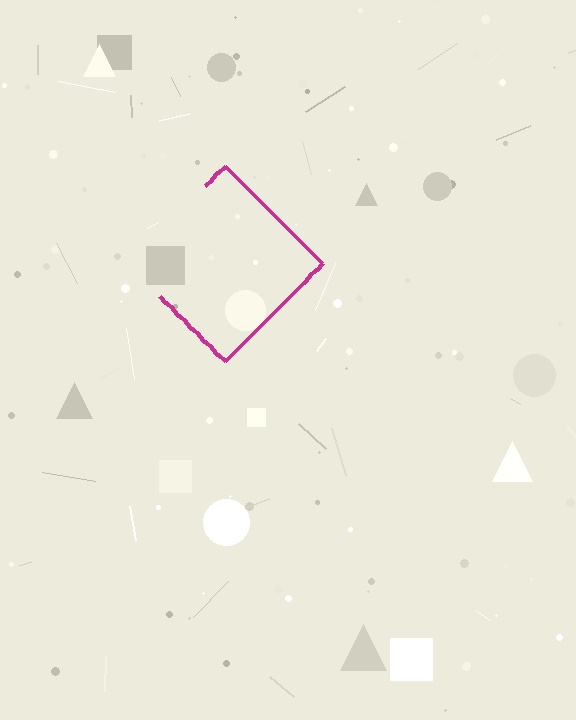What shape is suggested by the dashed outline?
The dashed outline suggests a diamond.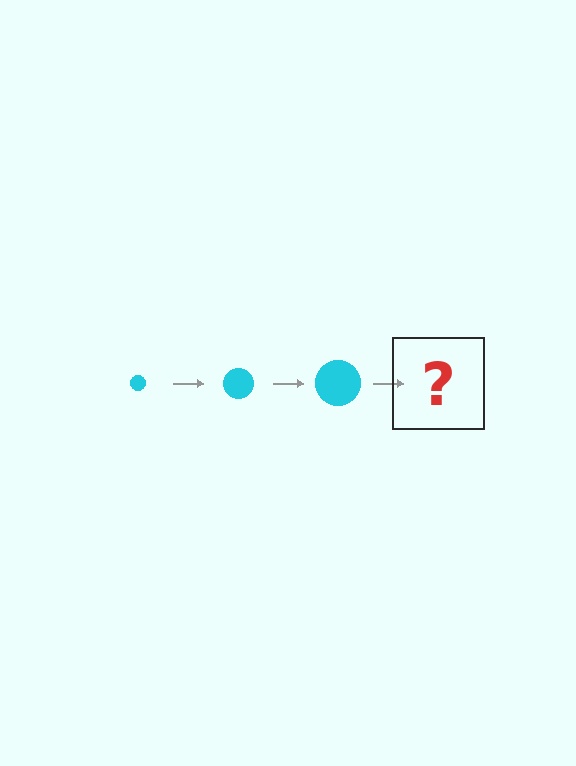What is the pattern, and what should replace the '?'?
The pattern is that the circle gets progressively larger each step. The '?' should be a cyan circle, larger than the previous one.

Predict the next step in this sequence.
The next step is a cyan circle, larger than the previous one.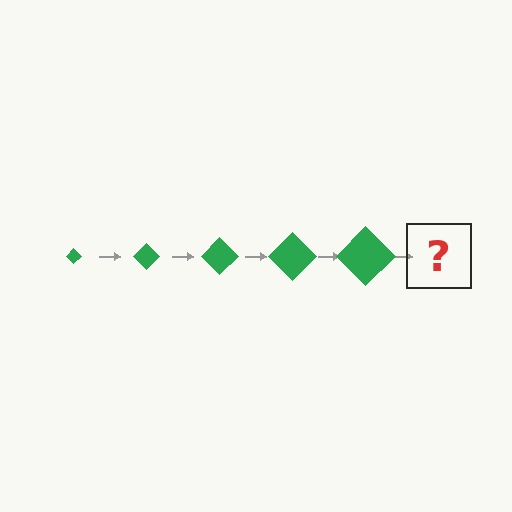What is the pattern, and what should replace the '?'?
The pattern is that the diamond gets progressively larger each step. The '?' should be a green diamond, larger than the previous one.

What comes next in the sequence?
The next element should be a green diamond, larger than the previous one.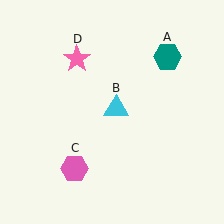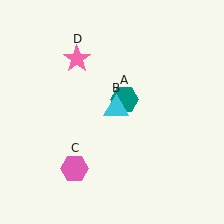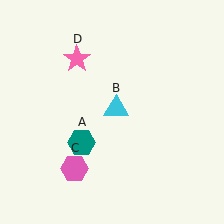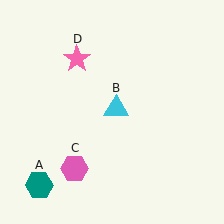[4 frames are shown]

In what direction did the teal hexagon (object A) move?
The teal hexagon (object A) moved down and to the left.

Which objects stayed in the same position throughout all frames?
Cyan triangle (object B) and pink hexagon (object C) and pink star (object D) remained stationary.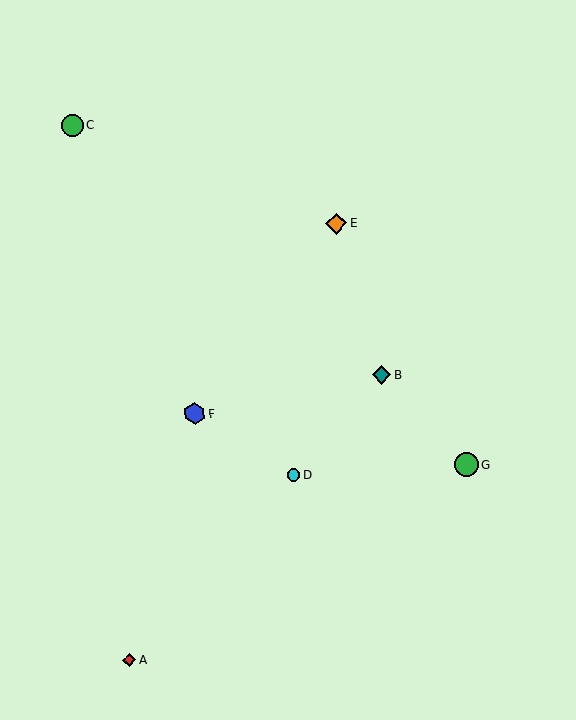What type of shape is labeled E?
Shape E is an orange diamond.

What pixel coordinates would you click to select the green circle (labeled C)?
Click at (72, 125) to select the green circle C.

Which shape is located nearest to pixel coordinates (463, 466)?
The green circle (labeled G) at (466, 465) is nearest to that location.